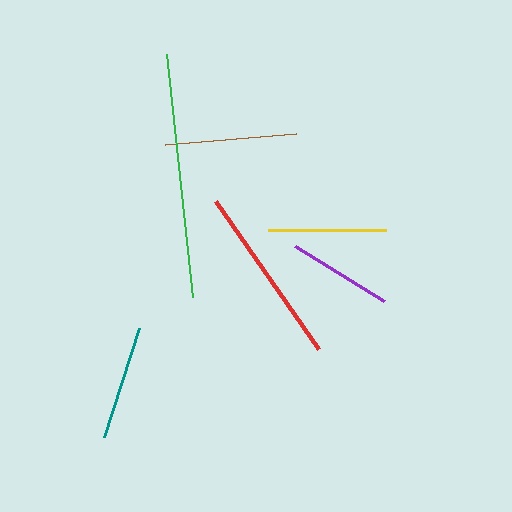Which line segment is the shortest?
The purple line is the shortest at approximately 105 pixels.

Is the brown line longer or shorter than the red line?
The red line is longer than the brown line.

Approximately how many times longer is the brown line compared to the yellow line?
The brown line is approximately 1.1 times the length of the yellow line.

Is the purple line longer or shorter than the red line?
The red line is longer than the purple line.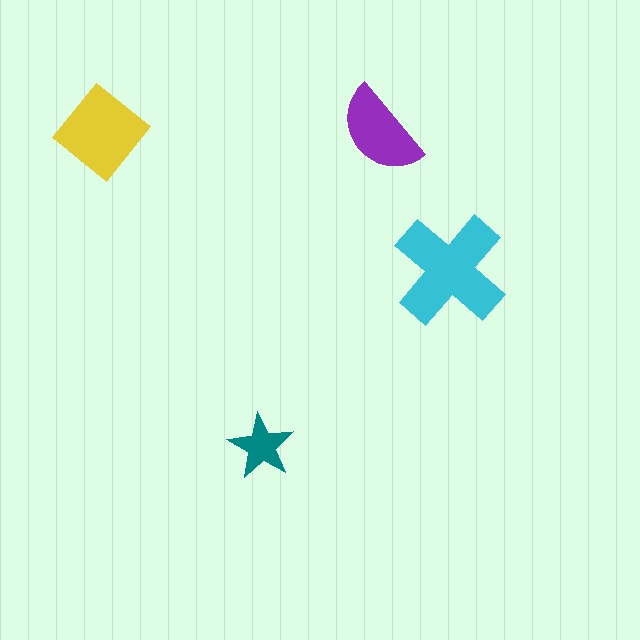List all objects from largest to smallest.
The cyan cross, the yellow diamond, the purple semicircle, the teal star.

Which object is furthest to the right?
The cyan cross is rightmost.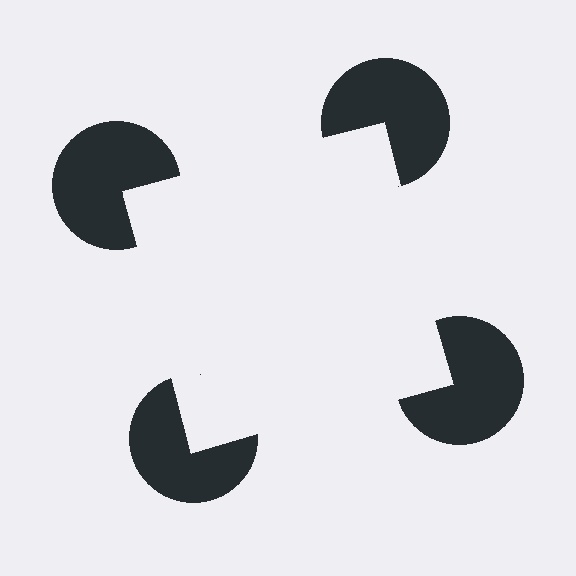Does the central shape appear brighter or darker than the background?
It typically appears slightly brighter than the background, even though no actual brightness change is drawn.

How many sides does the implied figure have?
4 sides.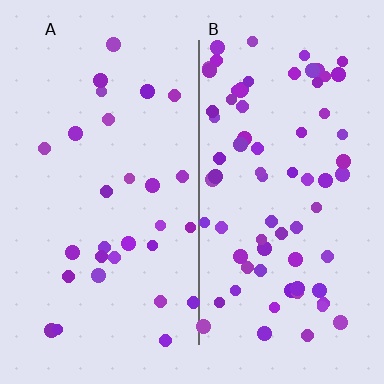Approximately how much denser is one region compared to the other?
Approximately 2.6× — region B over region A.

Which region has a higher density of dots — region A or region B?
B (the right).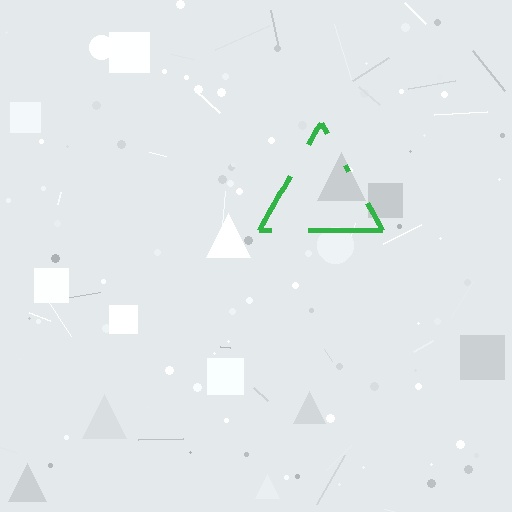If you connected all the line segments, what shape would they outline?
They would outline a triangle.